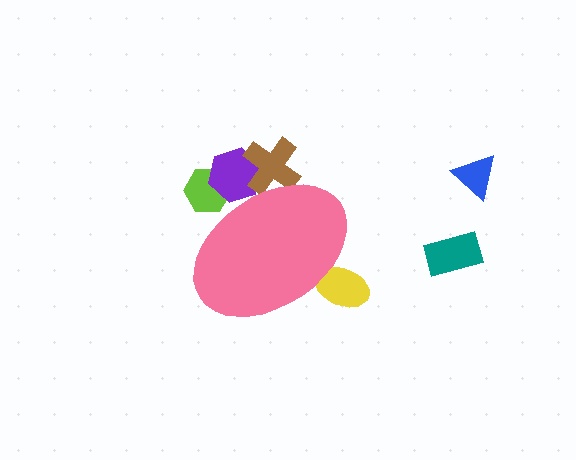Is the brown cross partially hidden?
Yes, the brown cross is partially hidden behind the pink ellipse.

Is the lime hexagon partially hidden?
Yes, the lime hexagon is partially hidden behind the pink ellipse.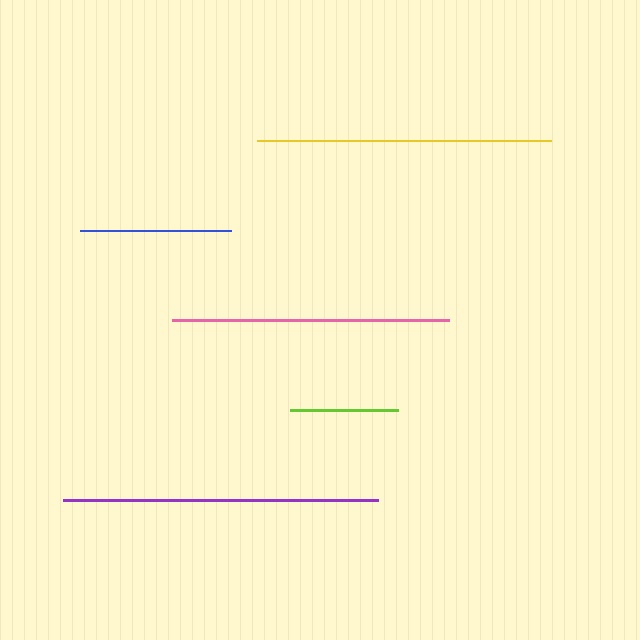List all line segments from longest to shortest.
From longest to shortest: purple, yellow, pink, blue, lime.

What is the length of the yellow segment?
The yellow segment is approximately 294 pixels long.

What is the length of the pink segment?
The pink segment is approximately 277 pixels long.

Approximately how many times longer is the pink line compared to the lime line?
The pink line is approximately 2.6 times the length of the lime line.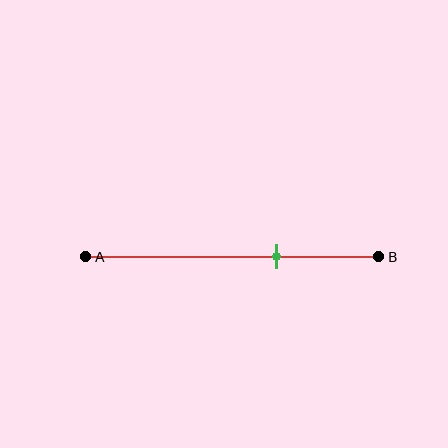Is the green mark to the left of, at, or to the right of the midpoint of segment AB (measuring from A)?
The green mark is to the right of the midpoint of segment AB.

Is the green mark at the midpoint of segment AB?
No, the mark is at about 65% from A, not at the 50% midpoint.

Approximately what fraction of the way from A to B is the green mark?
The green mark is approximately 65% of the way from A to B.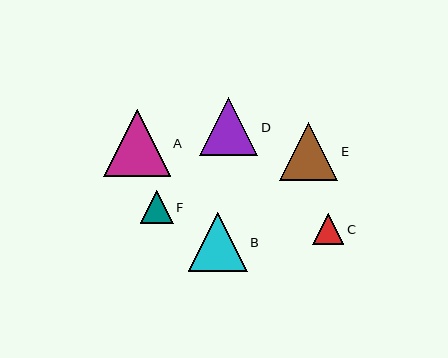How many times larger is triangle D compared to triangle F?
Triangle D is approximately 1.8 times the size of triangle F.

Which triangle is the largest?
Triangle A is the largest with a size of approximately 66 pixels.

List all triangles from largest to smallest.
From largest to smallest: A, B, D, E, F, C.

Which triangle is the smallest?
Triangle C is the smallest with a size of approximately 31 pixels.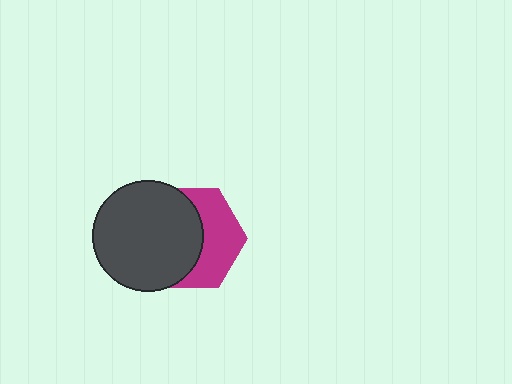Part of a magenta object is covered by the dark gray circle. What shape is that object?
It is a hexagon.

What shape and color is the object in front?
The object in front is a dark gray circle.